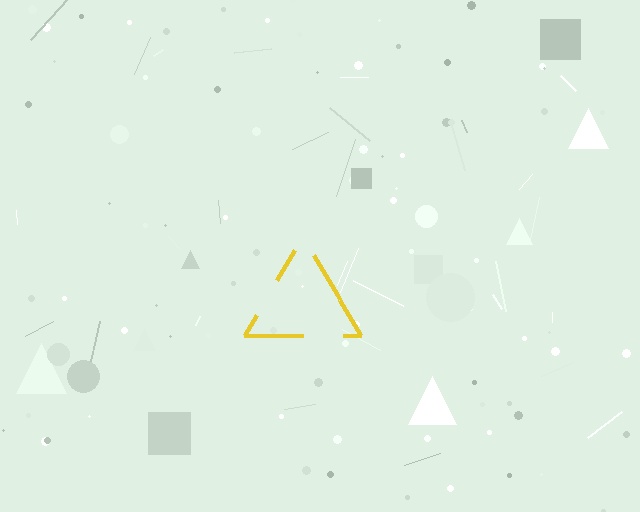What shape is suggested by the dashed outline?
The dashed outline suggests a triangle.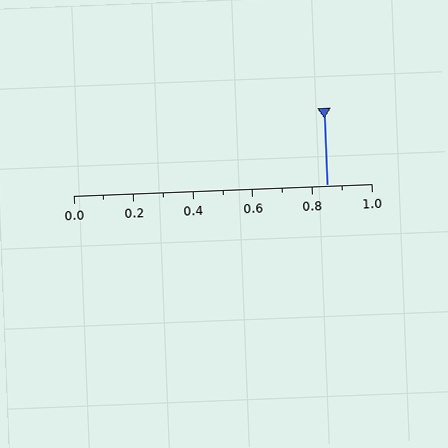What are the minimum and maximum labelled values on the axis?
The axis runs from 0.0 to 1.0.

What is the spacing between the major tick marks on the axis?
The major ticks are spaced 0.2 apart.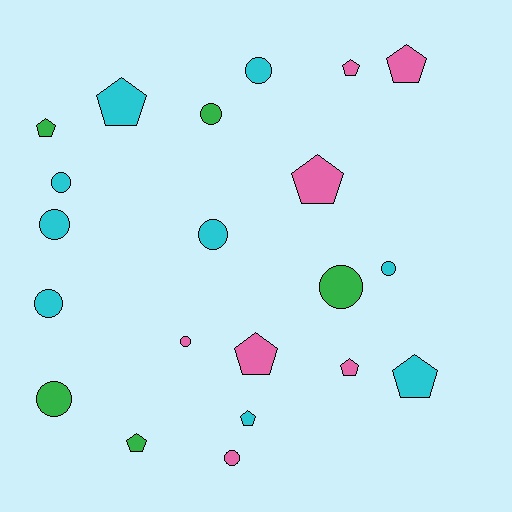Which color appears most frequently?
Cyan, with 9 objects.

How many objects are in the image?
There are 21 objects.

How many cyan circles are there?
There are 6 cyan circles.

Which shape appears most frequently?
Circle, with 11 objects.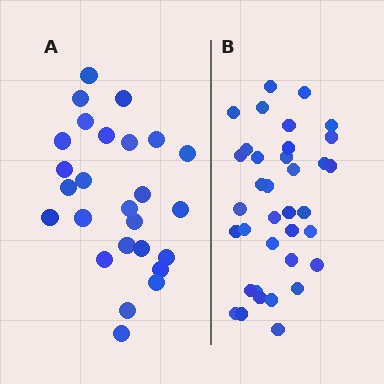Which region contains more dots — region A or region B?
Region B (the right region) has more dots.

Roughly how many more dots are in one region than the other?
Region B has roughly 10 or so more dots than region A.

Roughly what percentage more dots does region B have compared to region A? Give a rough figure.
About 40% more.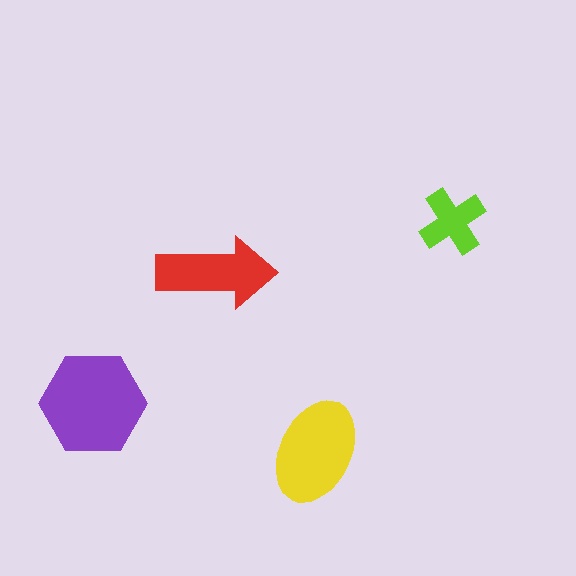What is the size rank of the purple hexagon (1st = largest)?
1st.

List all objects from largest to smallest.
The purple hexagon, the yellow ellipse, the red arrow, the lime cross.